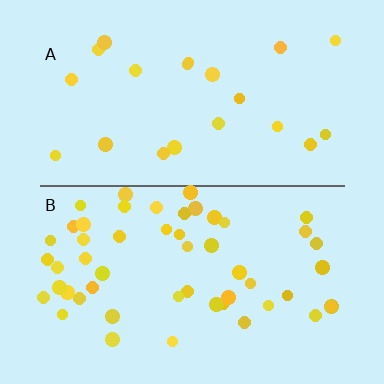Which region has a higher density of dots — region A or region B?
B (the bottom).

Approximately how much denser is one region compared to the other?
Approximately 2.4× — region B over region A.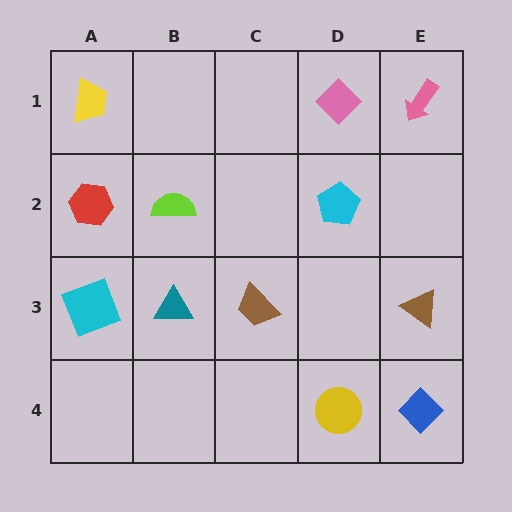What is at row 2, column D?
A cyan pentagon.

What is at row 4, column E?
A blue diamond.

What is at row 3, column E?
A brown triangle.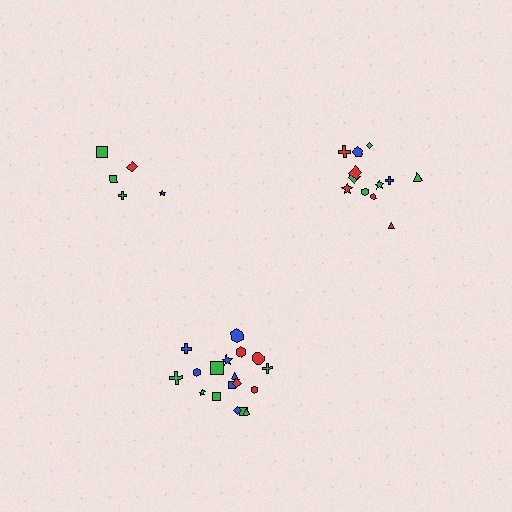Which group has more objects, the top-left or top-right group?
The top-right group.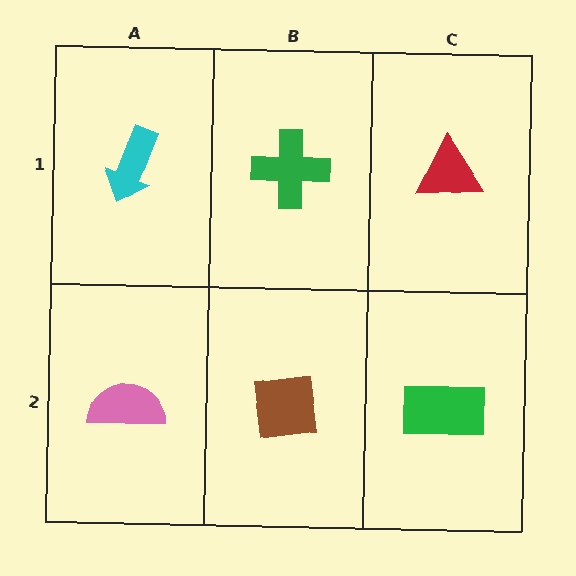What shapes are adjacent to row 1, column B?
A brown square (row 2, column B), a cyan arrow (row 1, column A), a red triangle (row 1, column C).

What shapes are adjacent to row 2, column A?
A cyan arrow (row 1, column A), a brown square (row 2, column B).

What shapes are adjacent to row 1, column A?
A pink semicircle (row 2, column A), a green cross (row 1, column B).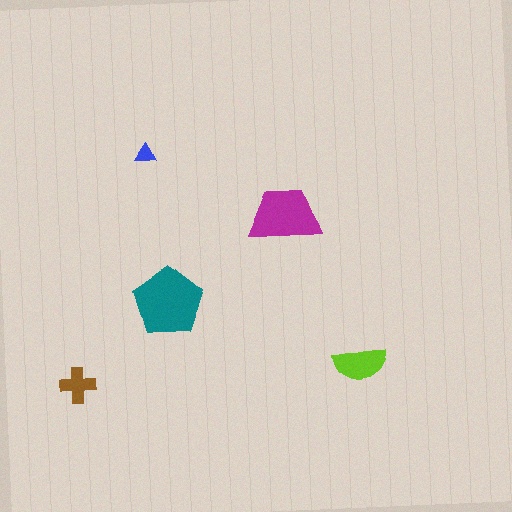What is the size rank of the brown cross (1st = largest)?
4th.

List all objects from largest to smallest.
The teal pentagon, the magenta trapezoid, the lime semicircle, the brown cross, the blue triangle.